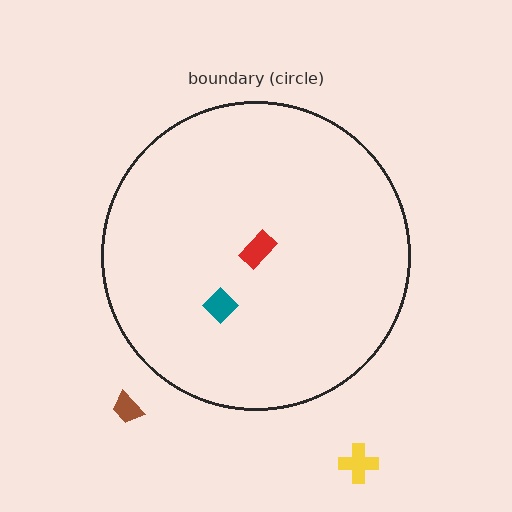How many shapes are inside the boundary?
2 inside, 2 outside.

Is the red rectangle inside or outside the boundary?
Inside.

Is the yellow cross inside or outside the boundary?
Outside.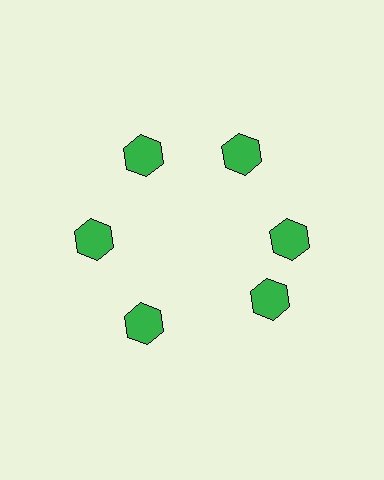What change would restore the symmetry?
The symmetry would be restored by rotating it back into even spacing with its neighbors so that all 6 hexagons sit at equal angles and equal distance from the center.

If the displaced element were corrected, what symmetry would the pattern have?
It would have 6-fold rotational symmetry — the pattern would map onto itself every 60 degrees.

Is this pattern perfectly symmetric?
No. The 6 green hexagons are arranged in a ring, but one element near the 5 o'clock position is rotated out of alignment along the ring, breaking the 6-fold rotational symmetry.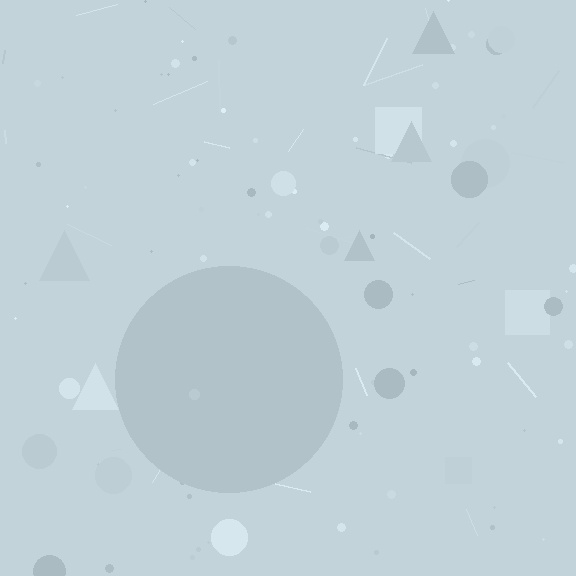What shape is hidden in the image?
A circle is hidden in the image.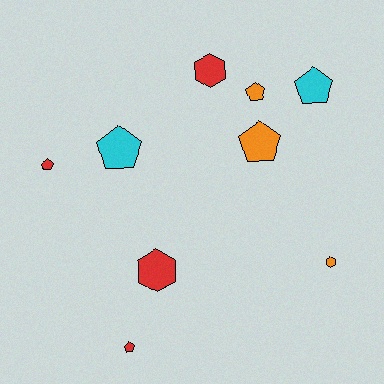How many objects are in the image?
There are 9 objects.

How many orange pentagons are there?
There are 2 orange pentagons.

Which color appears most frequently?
Red, with 4 objects.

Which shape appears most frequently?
Pentagon, with 6 objects.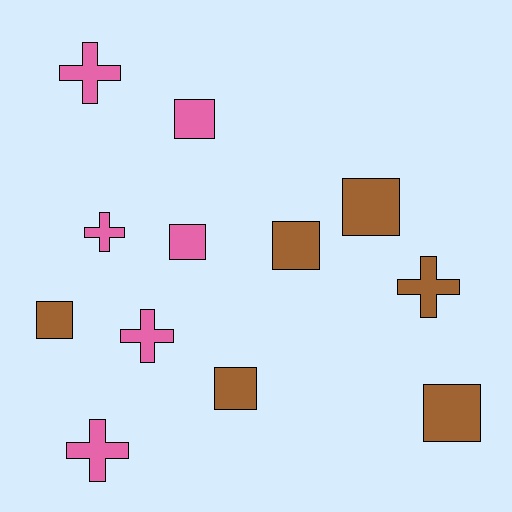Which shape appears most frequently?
Square, with 7 objects.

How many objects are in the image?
There are 12 objects.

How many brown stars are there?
There are no brown stars.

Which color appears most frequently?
Brown, with 6 objects.